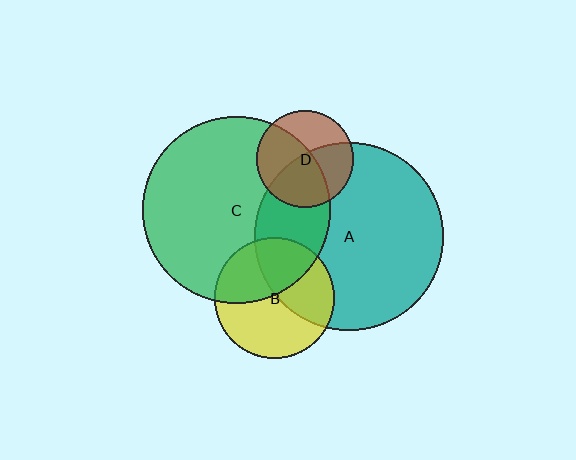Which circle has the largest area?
Circle A (teal).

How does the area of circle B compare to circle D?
Approximately 1.5 times.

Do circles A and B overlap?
Yes.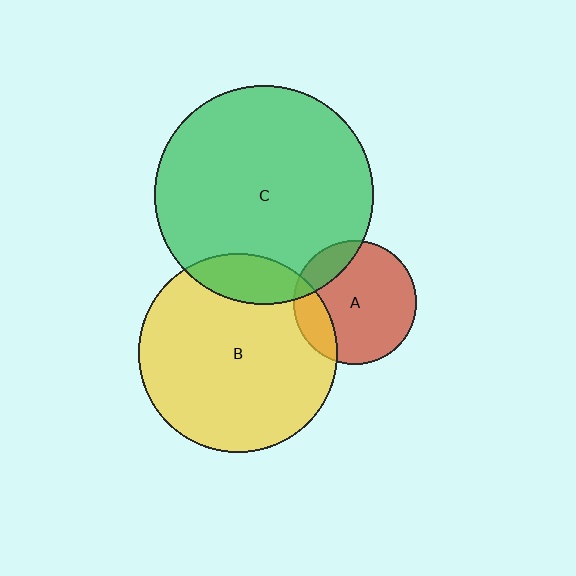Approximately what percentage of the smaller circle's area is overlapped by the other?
Approximately 20%.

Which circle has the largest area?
Circle C (green).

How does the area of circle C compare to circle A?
Approximately 3.2 times.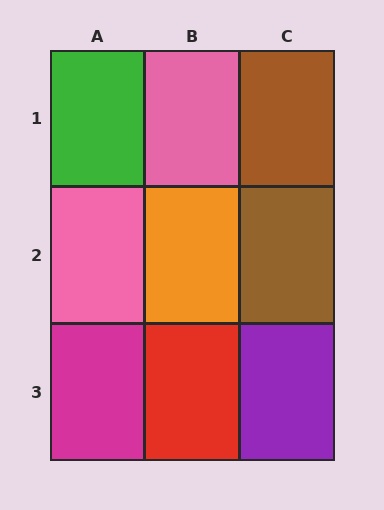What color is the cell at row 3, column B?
Red.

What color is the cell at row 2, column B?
Orange.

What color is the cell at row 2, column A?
Pink.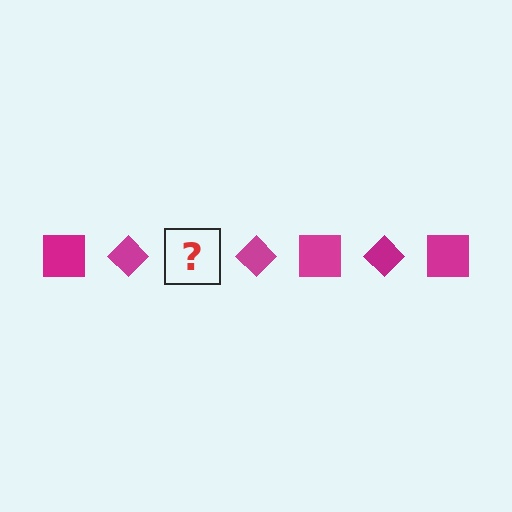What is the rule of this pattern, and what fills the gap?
The rule is that the pattern cycles through square, diamond shapes in magenta. The gap should be filled with a magenta square.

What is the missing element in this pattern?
The missing element is a magenta square.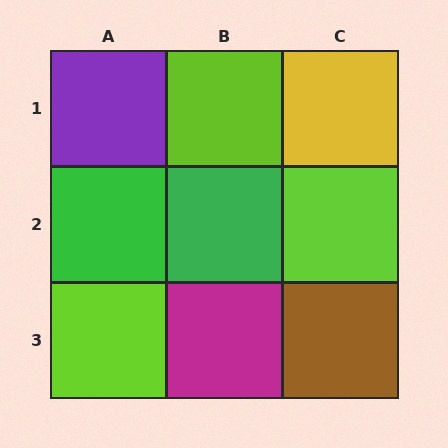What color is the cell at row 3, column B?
Magenta.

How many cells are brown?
1 cell is brown.